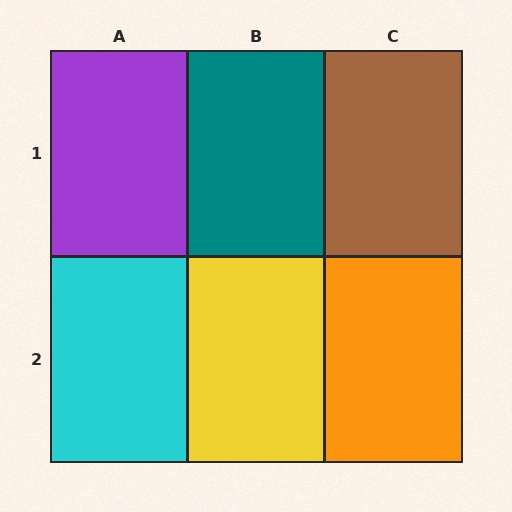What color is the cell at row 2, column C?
Orange.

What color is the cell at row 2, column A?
Cyan.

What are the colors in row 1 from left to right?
Purple, teal, brown.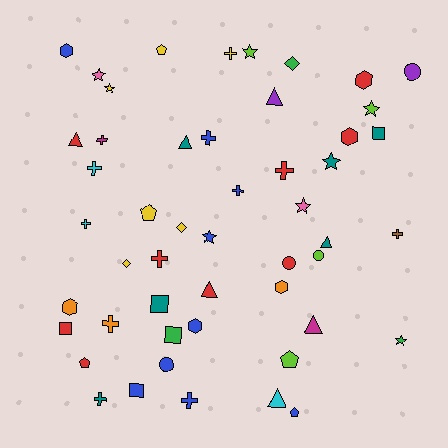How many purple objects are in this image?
There are 2 purple objects.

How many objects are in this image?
There are 50 objects.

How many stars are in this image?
There are 8 stars.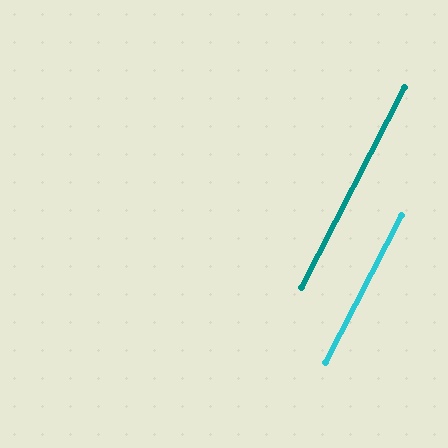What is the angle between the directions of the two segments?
Approximately 0 degrees.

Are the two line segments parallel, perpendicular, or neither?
Parallel — their directions differ by only 0.2°.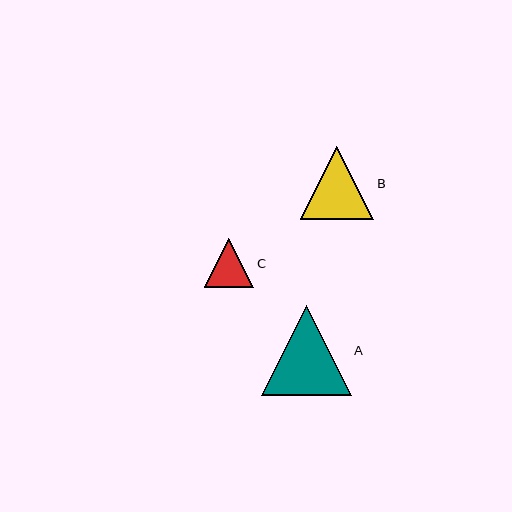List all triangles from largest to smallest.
From largest to smallest: A, B, C.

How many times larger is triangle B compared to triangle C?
Triangle B is approximately 1.5 times the size of triangle C.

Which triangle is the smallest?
Triangle C is the smallest with a size of approximately 49 pixels.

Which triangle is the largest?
Triangle A is the largest with a size of approximately 90 pixels.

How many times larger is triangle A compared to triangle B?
Triangle A is approximately 1.2 times the size of triangle B.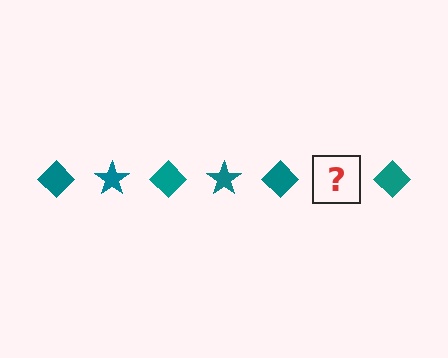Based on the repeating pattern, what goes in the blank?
The blank should be a teal star.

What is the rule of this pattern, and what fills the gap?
The rule is that the pattern cycles through diamond, star shapes in teal. The gap should be filled with a teal star.